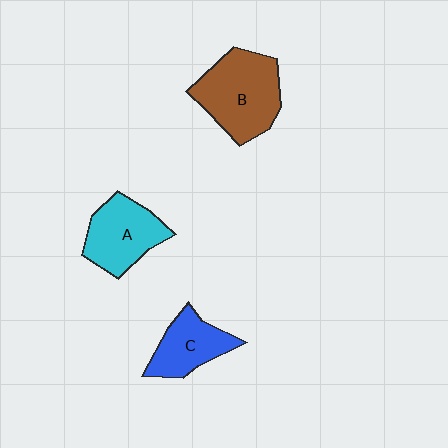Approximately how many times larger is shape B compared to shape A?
Approximately 1.3 times.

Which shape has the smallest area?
Shape C (blue).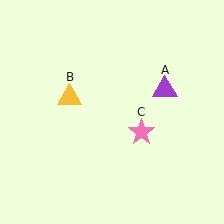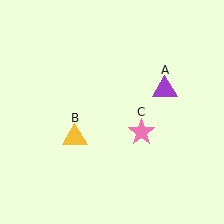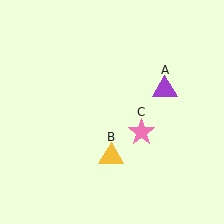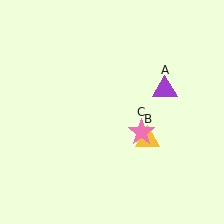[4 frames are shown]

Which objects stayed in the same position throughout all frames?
Purple triangle (object A) and pink star (object C) remained stationary.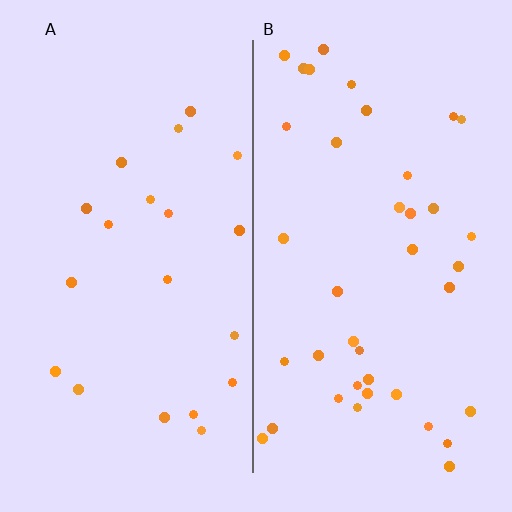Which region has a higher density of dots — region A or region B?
B (the right).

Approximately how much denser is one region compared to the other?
Approximately 1.9× — region B over region A.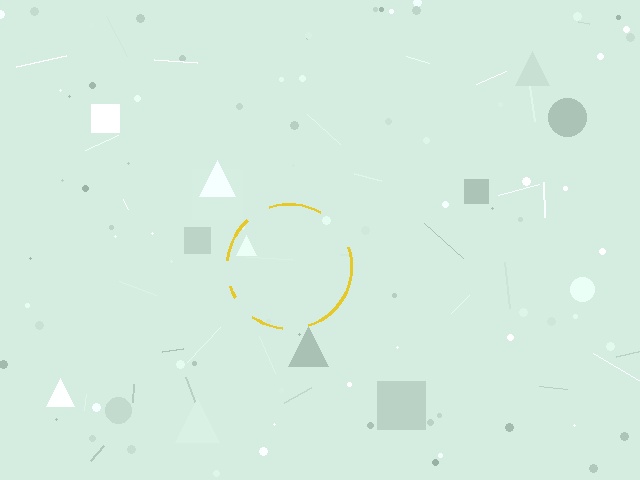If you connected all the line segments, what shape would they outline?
They would outline a circle.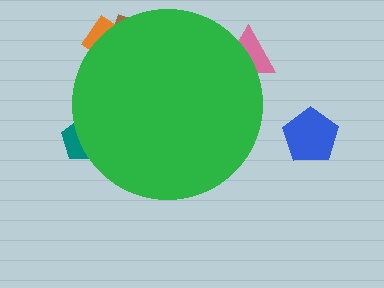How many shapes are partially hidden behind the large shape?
4 shapes are partially hidden.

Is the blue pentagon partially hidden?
No, the blue pentagon is fully visible.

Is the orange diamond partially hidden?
Yes, the orange diamond is partially hidden behind the green circle.